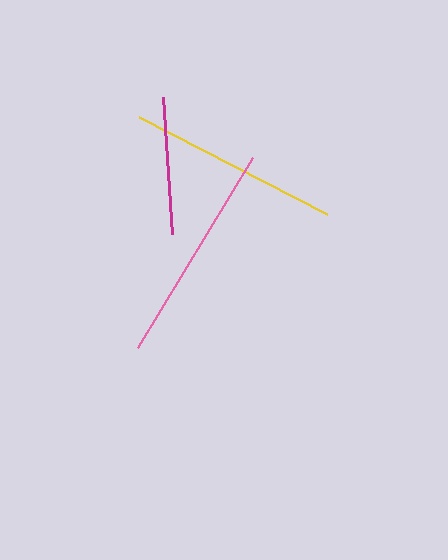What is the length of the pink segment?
The pink segment is approximately 222 pixels long.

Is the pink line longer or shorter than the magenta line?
The pink line is longer than the magenta line.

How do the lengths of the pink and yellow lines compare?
The pink and yellow lines are approximately the same length.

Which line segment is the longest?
The pink line is the longest at approximately 222 pixels.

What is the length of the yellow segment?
The yellow segment is approximately 211 pixels long.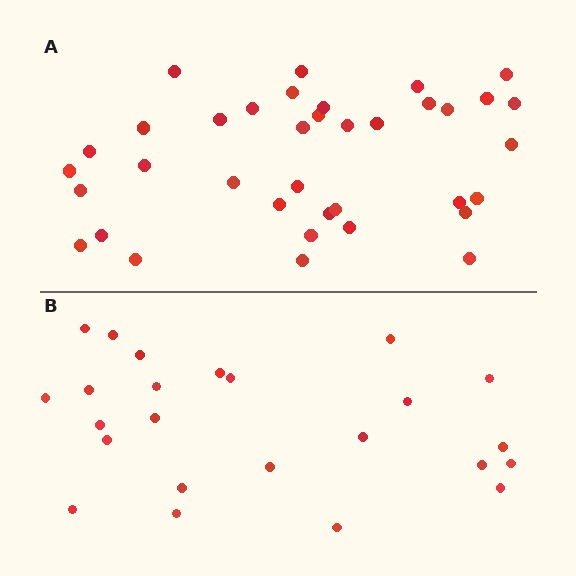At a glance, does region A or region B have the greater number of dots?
Region A (the top region) has more dots.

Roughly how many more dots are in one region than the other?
Region A has approximately 15 more dots than region B.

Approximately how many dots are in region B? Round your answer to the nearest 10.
About 20 dots. (The exact count is 24, which rounds to 20.)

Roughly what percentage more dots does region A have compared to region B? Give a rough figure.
About 55% more.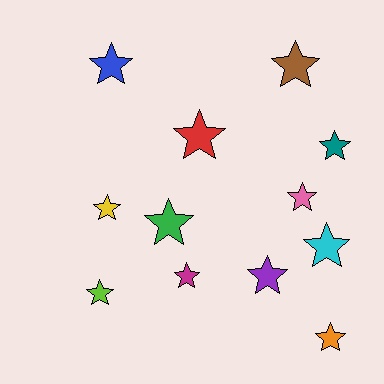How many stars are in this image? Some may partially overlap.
There are 12 stars.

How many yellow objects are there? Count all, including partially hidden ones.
There is 1 yellow object.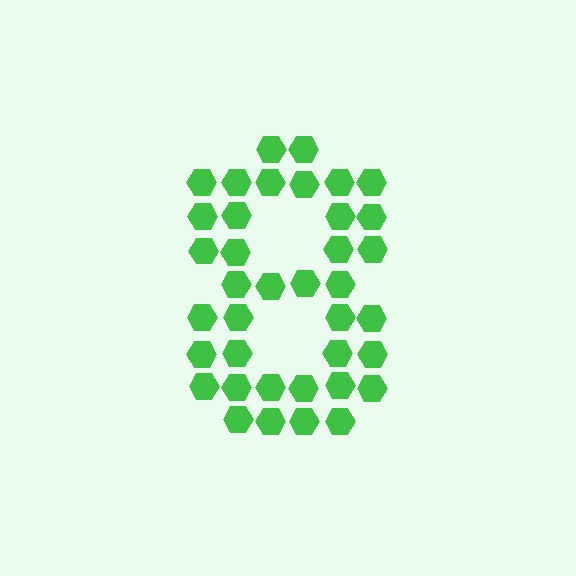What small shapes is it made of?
It is made of small hexagons.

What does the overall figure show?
The overall figure shows the digit 8.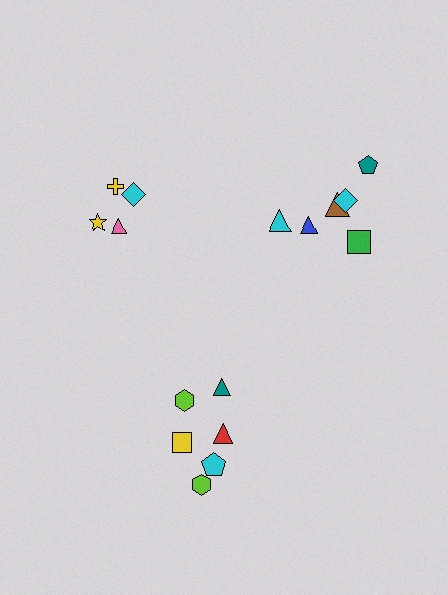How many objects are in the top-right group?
There are 6 objects.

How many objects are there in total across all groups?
There are 16 objects.